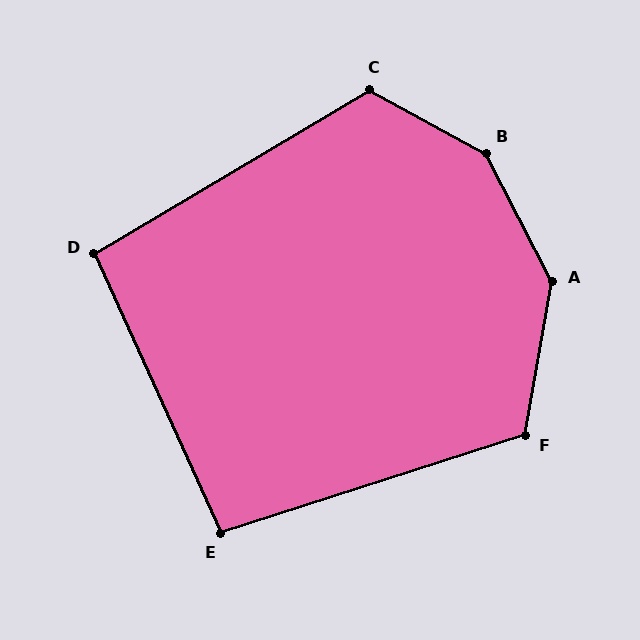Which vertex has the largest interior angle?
B, at approximately 146 degrees.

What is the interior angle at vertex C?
Approximately 121 degrees (obtuse).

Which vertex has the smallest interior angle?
D, at approximately 96 degrees.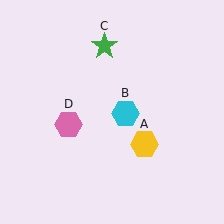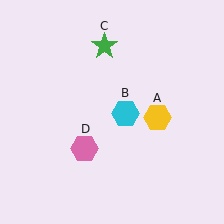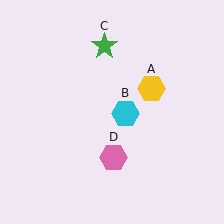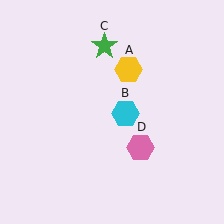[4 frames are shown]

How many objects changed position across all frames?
2 objects changed position: yellow hexagon (object A), pink hexagon (object D).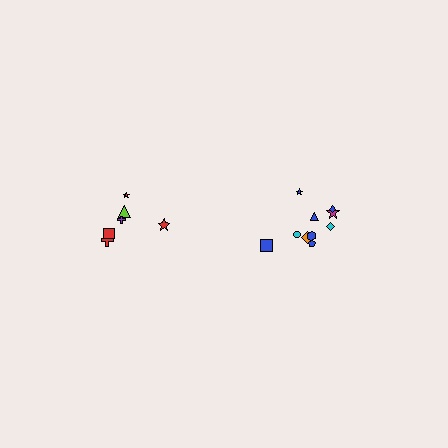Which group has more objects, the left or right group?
The right group.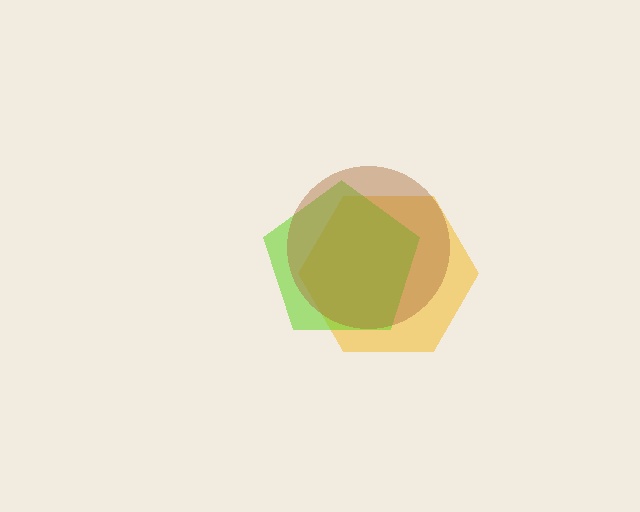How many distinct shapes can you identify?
There are 3 distinct shapes: a yellow hexagon, a lime pentagon, a brown circle.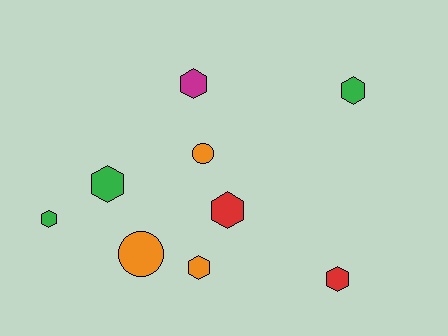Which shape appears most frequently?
Hexagon, with 7 objects.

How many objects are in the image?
There are 9 objects.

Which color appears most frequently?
Orange, with 3 objects.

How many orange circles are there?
There are 2 orange circles.